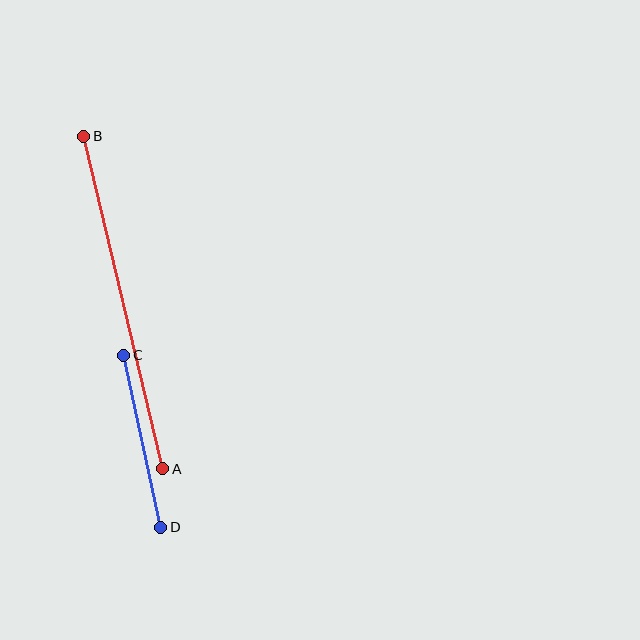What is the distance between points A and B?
The distance is approximately 342 pixels.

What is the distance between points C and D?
The distance is approximately 176 pixels.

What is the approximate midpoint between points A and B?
The midpoint is at approximately (123, 303) pixels.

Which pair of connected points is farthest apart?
Points A and B are farthest apart.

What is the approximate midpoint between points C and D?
The midpoint is at approximately (142, 441) pixels.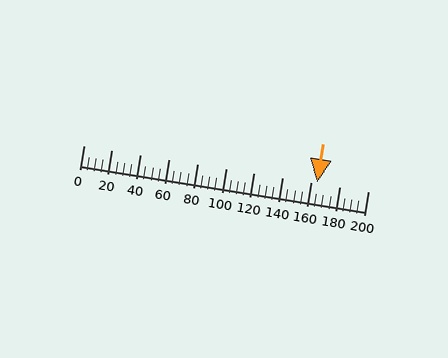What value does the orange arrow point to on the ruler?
The orange arrow points to approximately 164.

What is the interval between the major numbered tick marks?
The major tick marks are spaced 20 units apart.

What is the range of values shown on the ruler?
The ruler shows values from 0 to 200.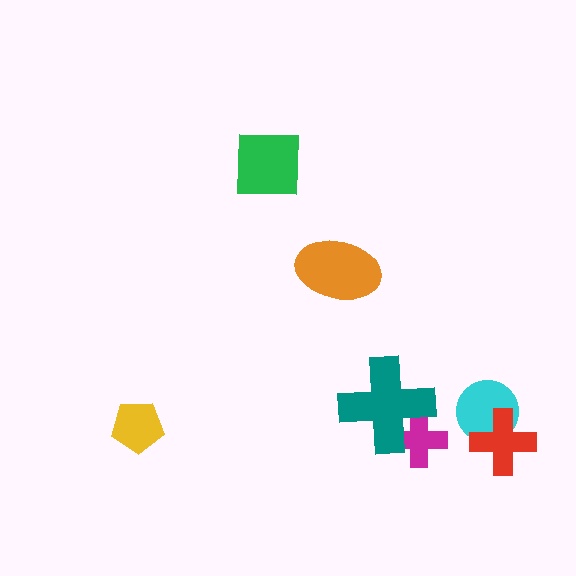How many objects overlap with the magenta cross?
1 object overlaps with the magenta cross.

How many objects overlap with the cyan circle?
1 object overlaps with the cyan circle.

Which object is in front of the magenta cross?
The teal cross is in front of the magenta cross.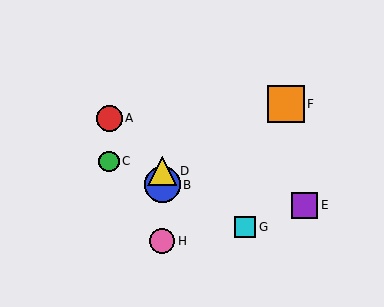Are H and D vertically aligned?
Yes, both are at x≈162.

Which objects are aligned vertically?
Objects B, D, H are aligned vertically.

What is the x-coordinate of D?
Object D is at x≈162.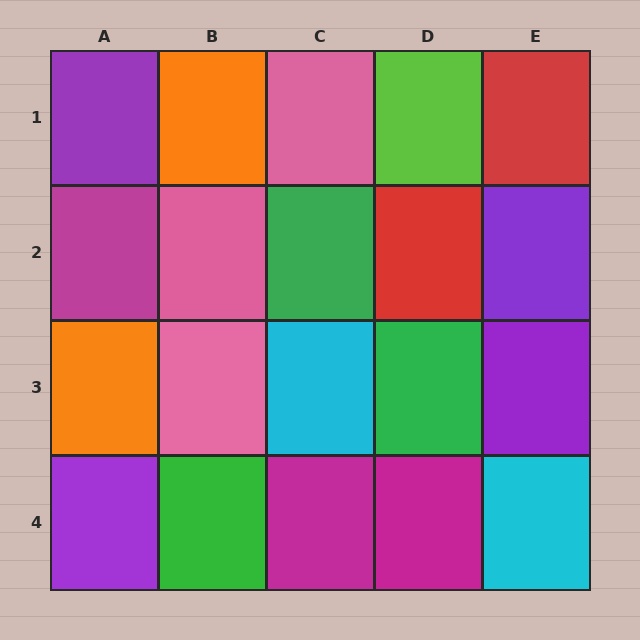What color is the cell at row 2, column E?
Purple.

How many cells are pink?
3 cells are pink.